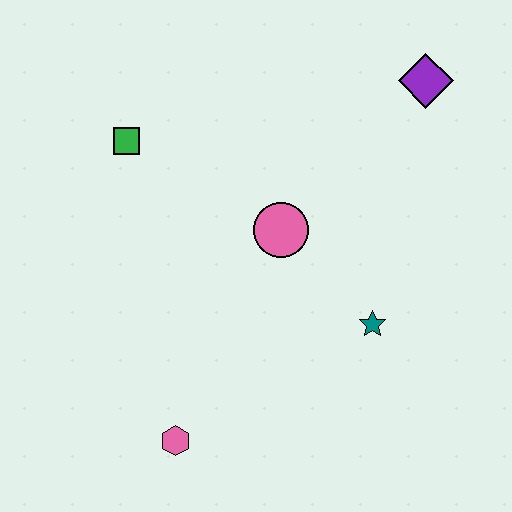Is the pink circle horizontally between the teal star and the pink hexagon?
Yes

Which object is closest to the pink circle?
The teal star is closest to the pink circle.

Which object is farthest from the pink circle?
The pink hexagon is farthest from the pink circle.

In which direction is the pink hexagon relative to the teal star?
The pink hexagon is to the left of the teal star.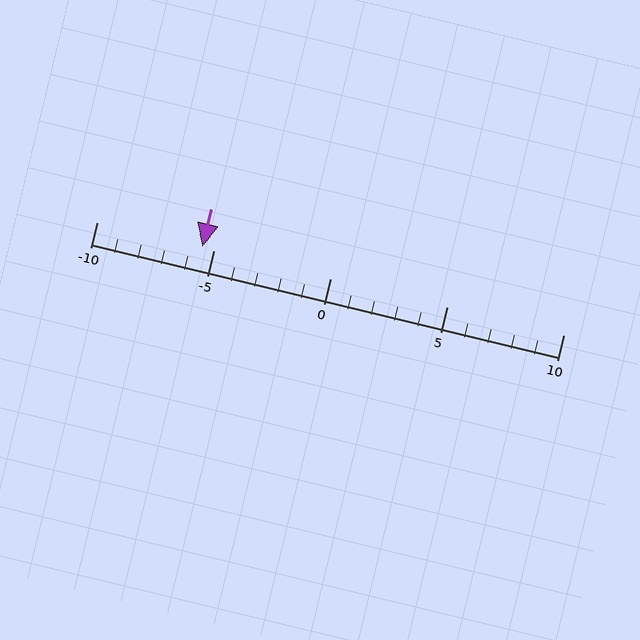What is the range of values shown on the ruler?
The ruler shows values from -10 to 10.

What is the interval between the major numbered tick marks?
The major tick marks are spaced 5 units apart.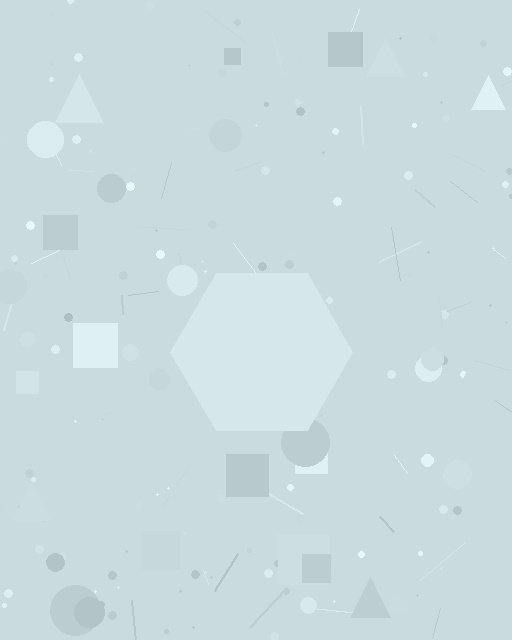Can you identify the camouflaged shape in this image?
The camouflaged shape is a hexagon.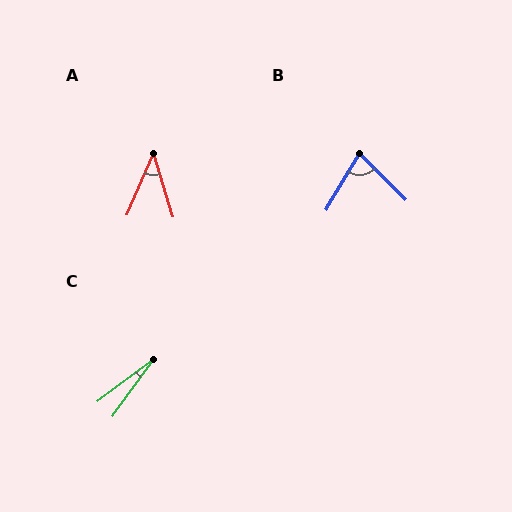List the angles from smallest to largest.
C (18°), A (41°), B (75°).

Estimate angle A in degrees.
Approximately 41 degrees.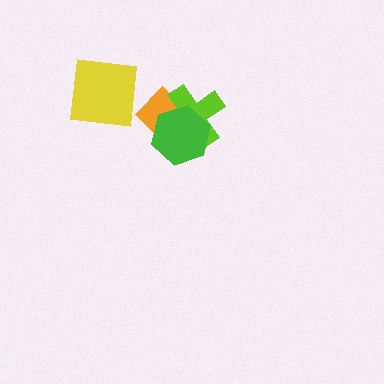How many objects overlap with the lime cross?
2 objects overlap with the lime cross.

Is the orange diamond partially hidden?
Yes, it is partially covered by another shape.